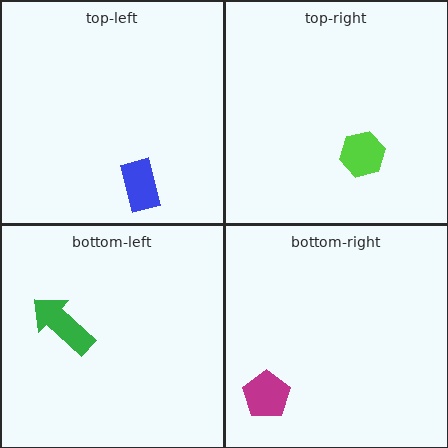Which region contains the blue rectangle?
The top-left region.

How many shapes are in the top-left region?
1.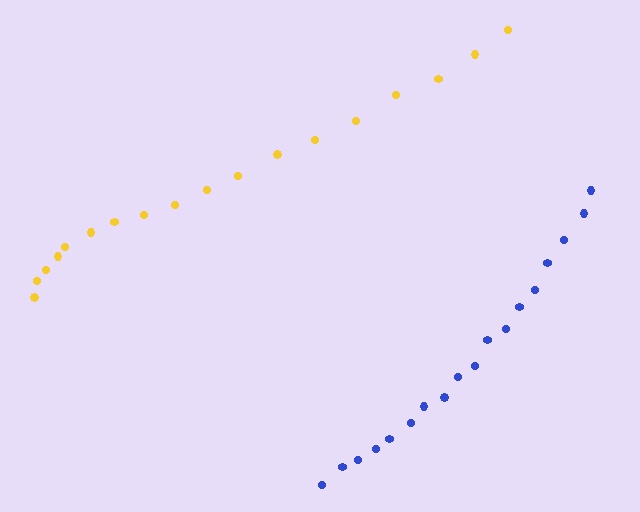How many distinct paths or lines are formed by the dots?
There are 2 distinct paths.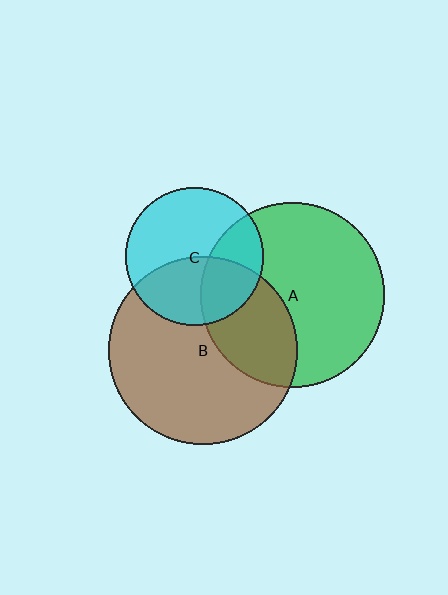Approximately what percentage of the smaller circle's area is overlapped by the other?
Approximately 40%.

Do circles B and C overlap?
Yes.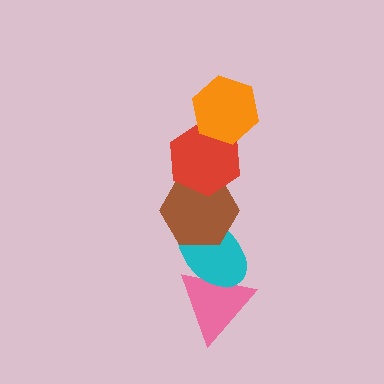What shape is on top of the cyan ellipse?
The brown hexagon is on top of the cyan ellipse.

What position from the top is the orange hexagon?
The orange hexagon is 1st from the top.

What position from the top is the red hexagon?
The red hexagon is 2nd from the top.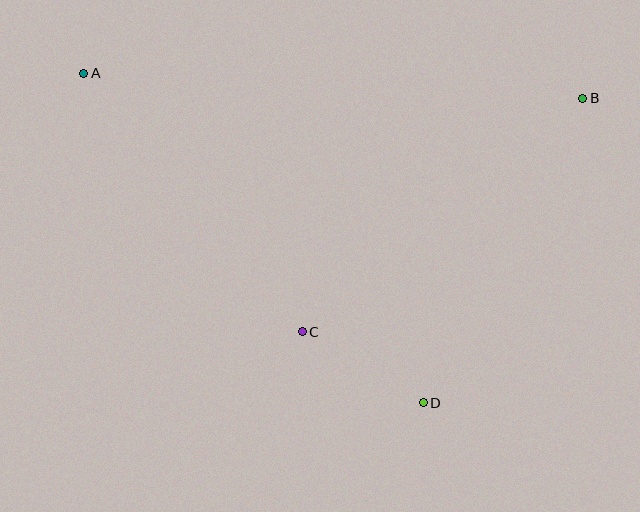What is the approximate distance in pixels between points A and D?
The distance between A and D is approximately 473 pixels.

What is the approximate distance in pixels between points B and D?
The distance between B and D is approximately 344 pixels.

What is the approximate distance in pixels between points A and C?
The distance between A and C is approximately 338 pixels.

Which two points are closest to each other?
Points C and D are closest to each other.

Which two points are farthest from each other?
Points A and B are farthest from each other.